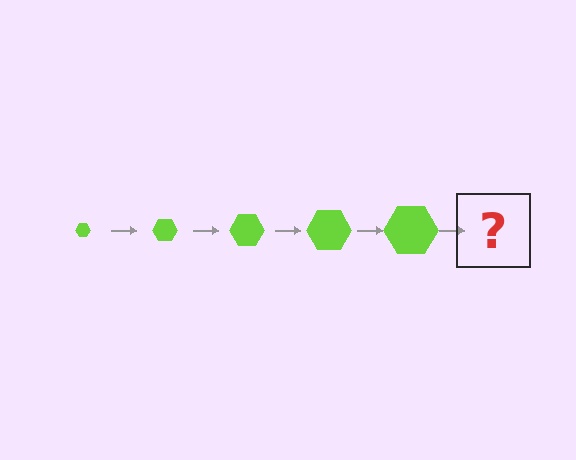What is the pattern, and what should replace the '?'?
The pattern is that the hexagon gets progressively larger each step. The '?' should be a lime hexagon, larger than the previous one.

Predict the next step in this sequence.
The next step is a lime hexagon, larger than the previous one.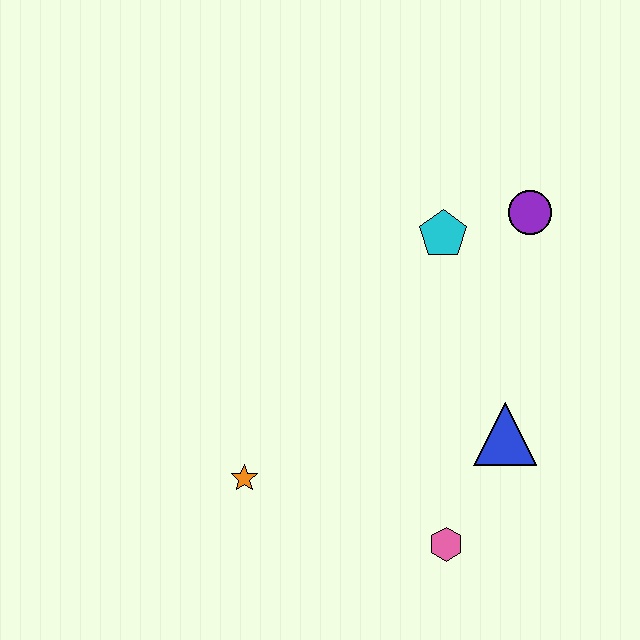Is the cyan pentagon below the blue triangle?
No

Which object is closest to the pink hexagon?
The blue triangle is closest to the pink hexagon.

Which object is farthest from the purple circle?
The orange star is farthest from the purple circle.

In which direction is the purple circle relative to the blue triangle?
The purple circle is above the blue triangle.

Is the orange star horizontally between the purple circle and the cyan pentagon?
No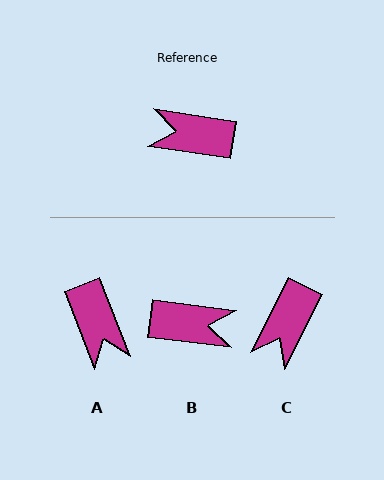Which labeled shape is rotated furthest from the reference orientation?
B, about 179 degrees away.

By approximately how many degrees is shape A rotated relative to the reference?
Approximately 120 degrees counter-clockwise.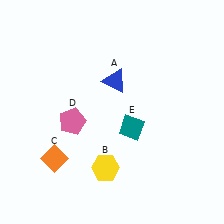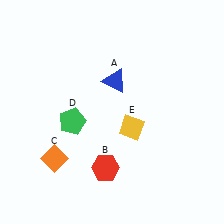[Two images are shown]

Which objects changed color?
B changed from yellow to red. D changed from pink to green. E changed from teal to yellow.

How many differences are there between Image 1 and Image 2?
There are 3 differences between the two images.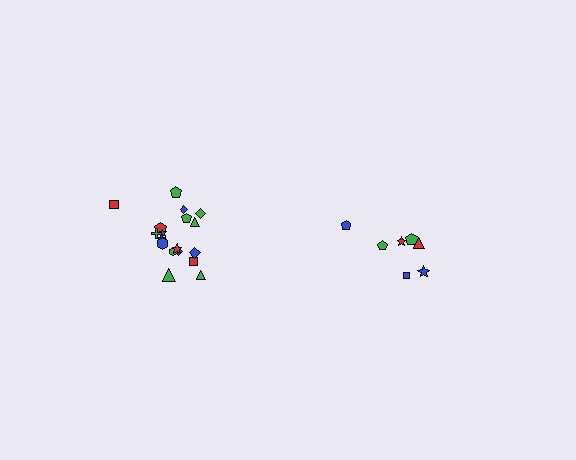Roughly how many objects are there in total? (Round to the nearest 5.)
Roughly 25 objects in total.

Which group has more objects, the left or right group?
The left group.